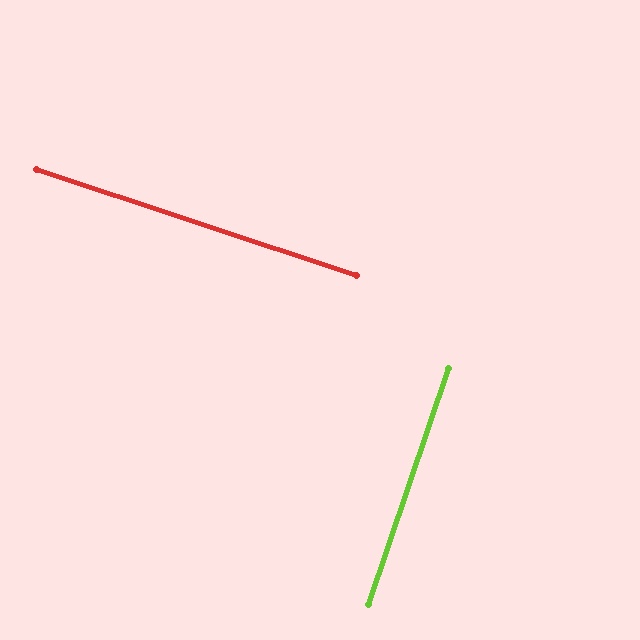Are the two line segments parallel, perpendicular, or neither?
Perpendicular — they meet at approximately 90°.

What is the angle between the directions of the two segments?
Approximately 90 degrees.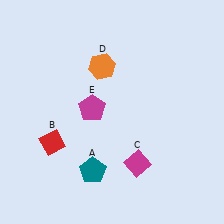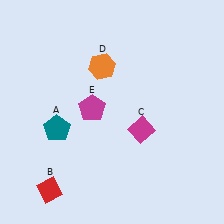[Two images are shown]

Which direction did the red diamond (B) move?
The red diamond (B) moved down.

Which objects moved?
The objects that moved are: the teal pentagon (A), the red diamond (B), the magenta diamond (C).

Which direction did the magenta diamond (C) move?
The magenta diamond (C) moved up.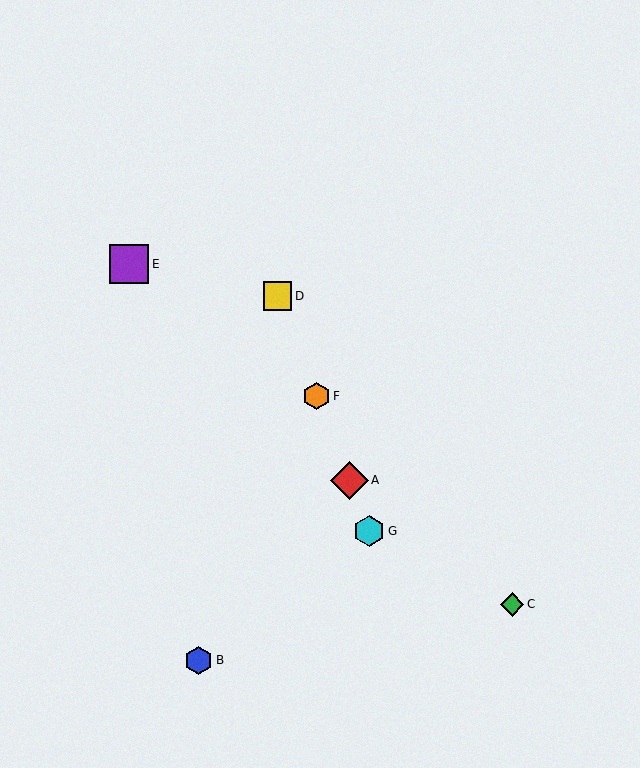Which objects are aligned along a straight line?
Objects A, D, F, G are aligned along a straight line.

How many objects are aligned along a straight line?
4 objects (A, D, F, G) are aligned along a straight line.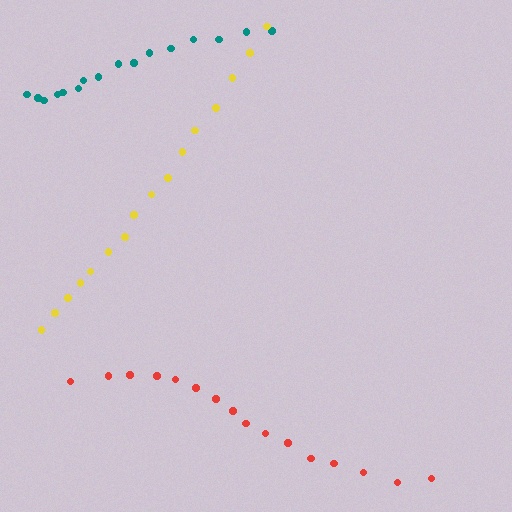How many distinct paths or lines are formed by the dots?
There are 3 distinct paths.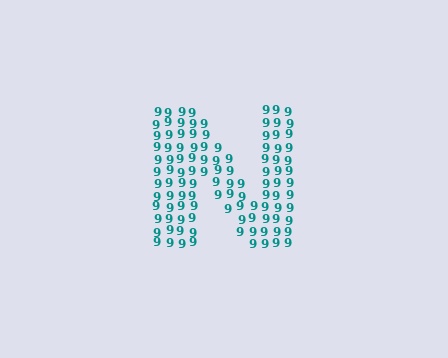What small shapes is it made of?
It is made of small digit 9's.